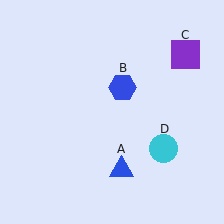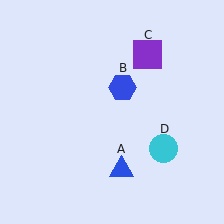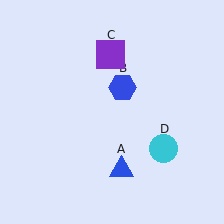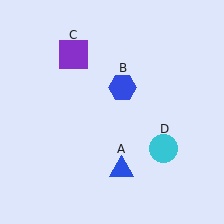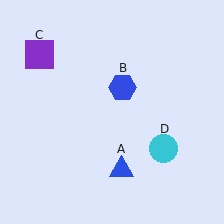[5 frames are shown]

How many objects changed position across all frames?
1 object changed position: purple square (object C).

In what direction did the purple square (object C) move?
The purple square (object C) moved left.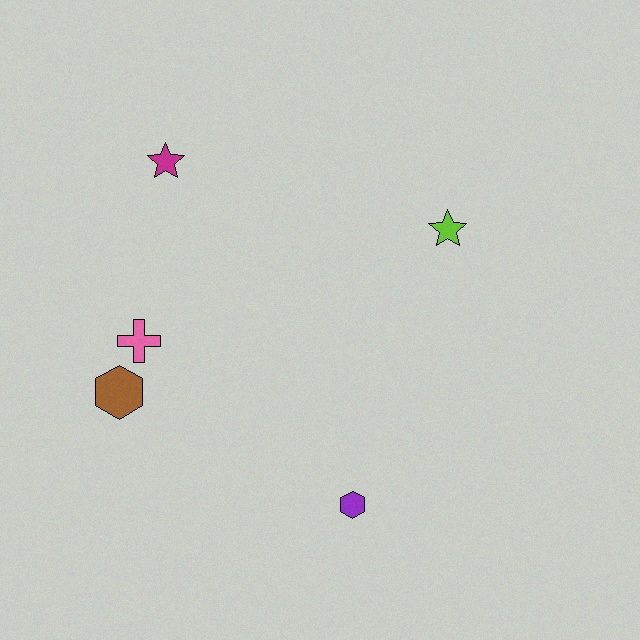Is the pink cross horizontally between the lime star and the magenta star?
No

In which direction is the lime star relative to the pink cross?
The lime star is to the right of the pink cross.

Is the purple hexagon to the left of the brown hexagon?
No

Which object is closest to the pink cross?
The brown hexagon is closest to the pink cross.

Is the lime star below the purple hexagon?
No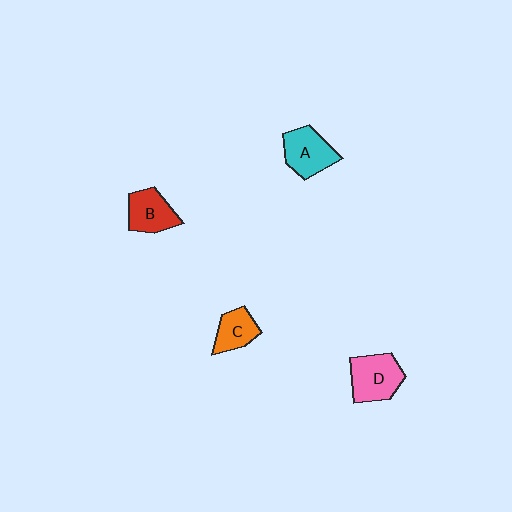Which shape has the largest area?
Shape D (pink).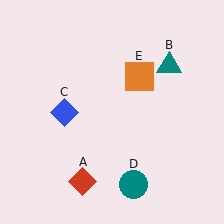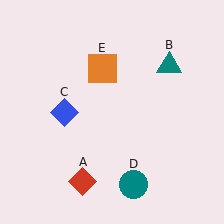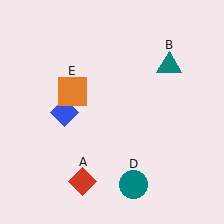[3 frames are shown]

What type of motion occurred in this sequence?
The orange square (object E) rotated counterclockwise around the center of the scene.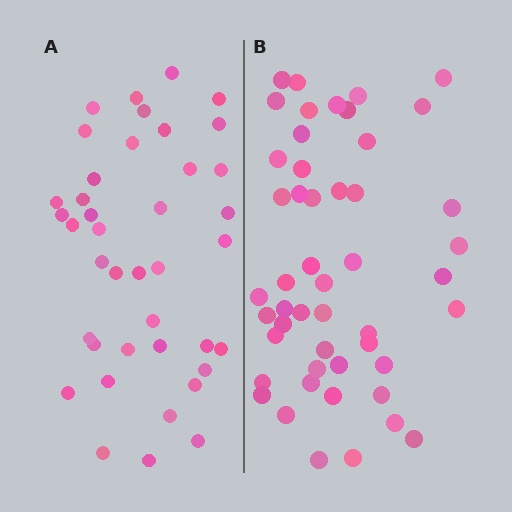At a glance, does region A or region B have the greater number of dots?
Region B (the right region) has more dots.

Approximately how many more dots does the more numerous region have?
Region B has roughly 8 or so more dots than region A.